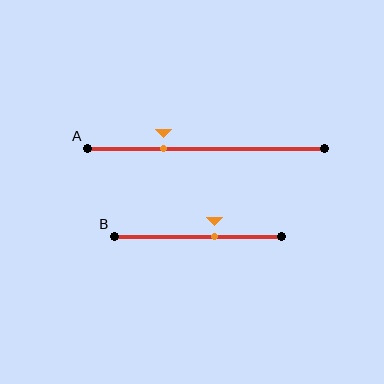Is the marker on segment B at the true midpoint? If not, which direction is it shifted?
No, the marker on segment B is shifted to the right by about 10% of the segment length.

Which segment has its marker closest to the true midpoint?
Segment B has its marker closest to the true midpoint.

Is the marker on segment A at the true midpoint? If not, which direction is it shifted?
No, the marker on segment A is shifted to the left by about 18% of the segment length.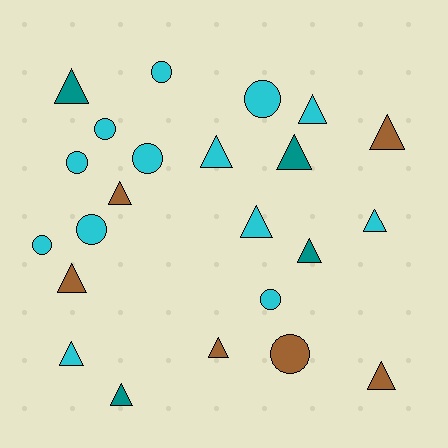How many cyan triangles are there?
There are 5 cyan triangles.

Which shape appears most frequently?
Triangle, with 14 objects.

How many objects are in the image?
There are 23 objects.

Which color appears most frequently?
Cyan, with 13 objects.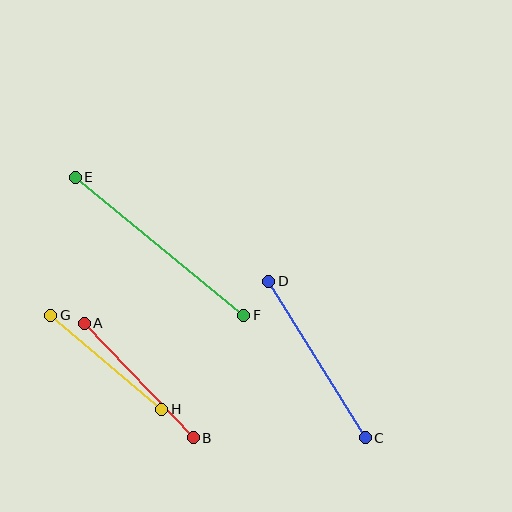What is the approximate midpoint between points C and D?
The midpoint is at approximately (317, 359) pixels.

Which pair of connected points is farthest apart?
Points E and F are farthest apart.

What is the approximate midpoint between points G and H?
The midpoint is at approximately (106, 362) pixels.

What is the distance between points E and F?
The distance is approximately 218 pixels.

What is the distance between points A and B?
The distance is approximately 158 pixels.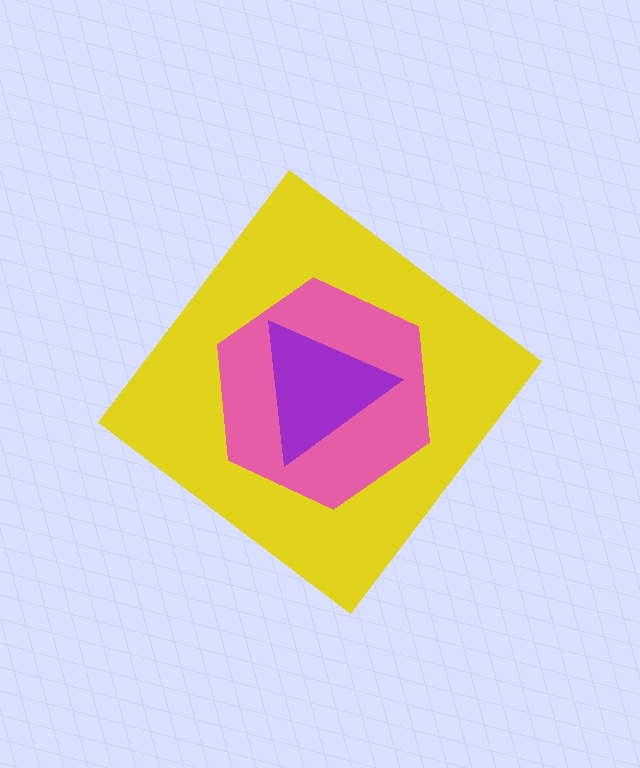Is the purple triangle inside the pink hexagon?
Yes.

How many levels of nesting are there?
3.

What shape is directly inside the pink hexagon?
The purple triangle.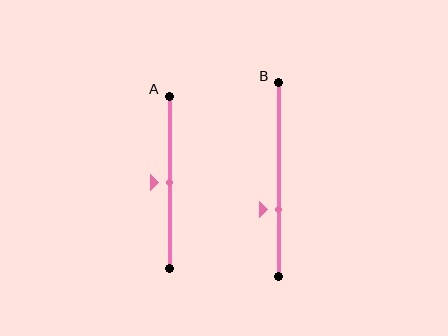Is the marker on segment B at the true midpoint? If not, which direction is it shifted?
No, the marker on segment B is shifted downward by about 15% of the segment length.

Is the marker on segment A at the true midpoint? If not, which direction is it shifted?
Yes, the marker on segment A is at the true midpoint.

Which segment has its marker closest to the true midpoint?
Segment A has its marker closest to the true midpoint.